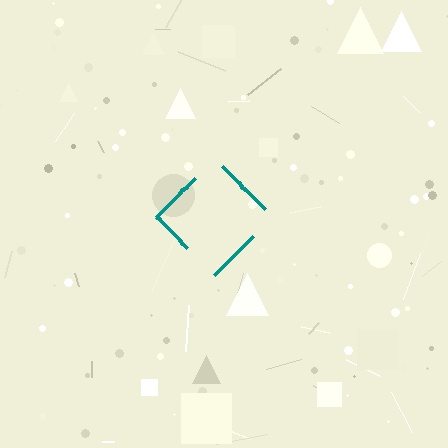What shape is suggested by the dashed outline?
The dashed outline suggests a diamond.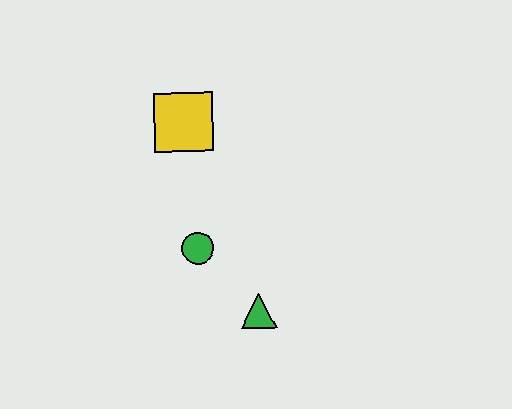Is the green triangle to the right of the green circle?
Yes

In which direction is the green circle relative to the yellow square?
The green circle is below the yellow square.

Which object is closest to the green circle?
The green triangle is closest to the green circle.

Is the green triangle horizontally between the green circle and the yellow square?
No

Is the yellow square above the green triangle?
Yes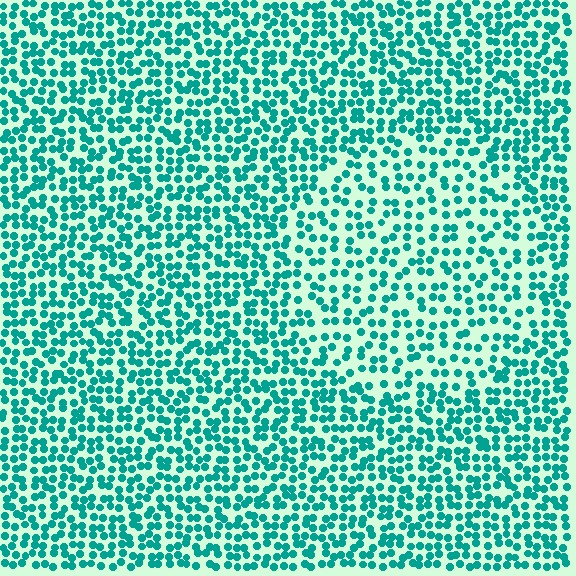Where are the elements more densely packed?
The elements are more densely packed outside the circle boundary.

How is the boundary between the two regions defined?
The boundary is defined by a change in element density (approximately 1.6x ratio). All elements are the same color, size, and shape.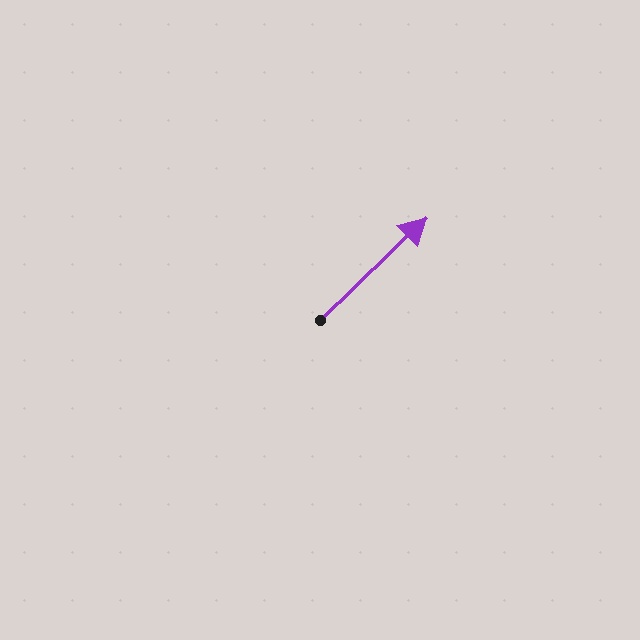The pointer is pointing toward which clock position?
Roughly 2 o'clock.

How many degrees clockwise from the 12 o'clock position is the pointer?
Approximately 46 degrees.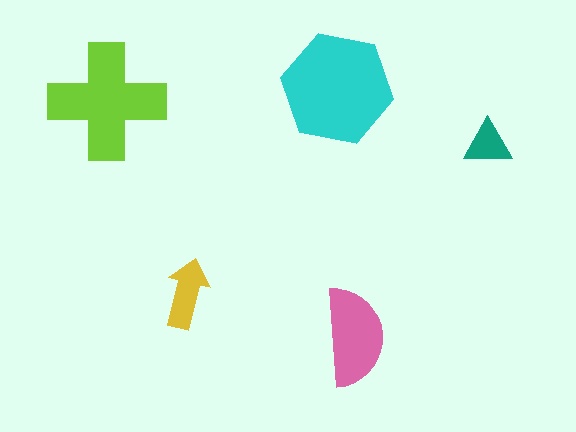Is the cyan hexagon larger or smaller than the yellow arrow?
Larger.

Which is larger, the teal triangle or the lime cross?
The lime cross.